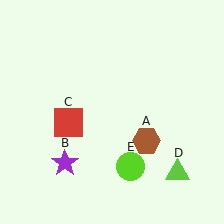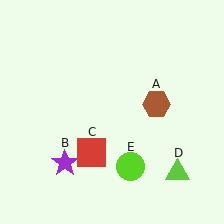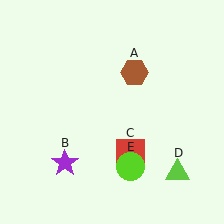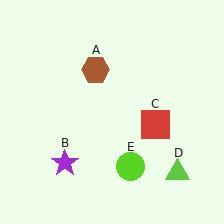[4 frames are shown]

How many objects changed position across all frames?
2 objects changed position: brown hexagon (object A), red square (object C).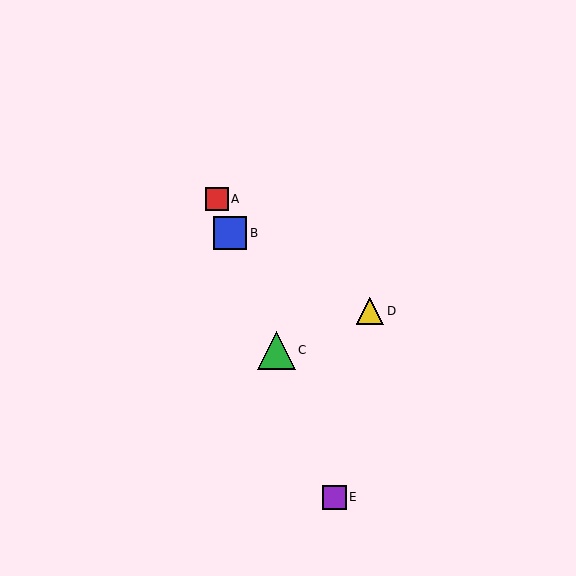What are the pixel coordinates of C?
Object C is at (276, 350).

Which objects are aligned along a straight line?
Objects A, B, C, E are aligned along a straight line.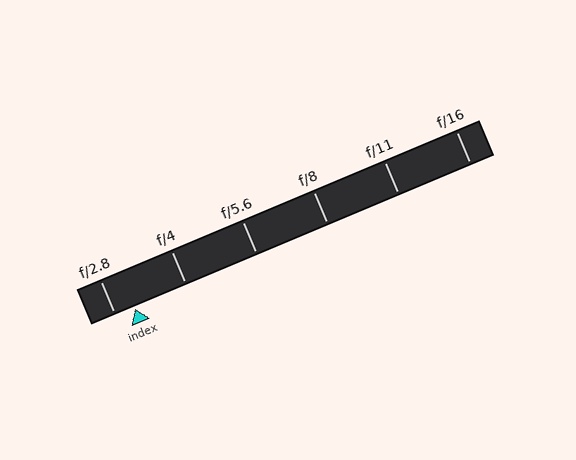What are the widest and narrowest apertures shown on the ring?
The widest aperture shown is f/2.8 and the narrowest is f/16.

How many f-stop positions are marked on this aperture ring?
There are 6 f-stop positions marked.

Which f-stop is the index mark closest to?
The index mark is closest to f/2.8.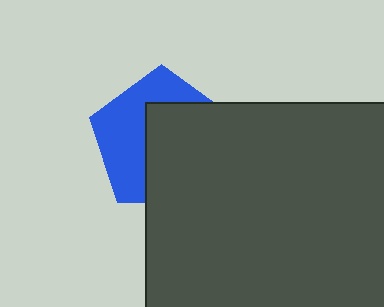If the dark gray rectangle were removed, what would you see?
You would see the complete blue pentagon.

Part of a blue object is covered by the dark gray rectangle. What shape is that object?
It is a pentagon.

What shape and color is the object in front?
The object in front is a dark gray rectangle.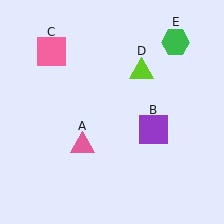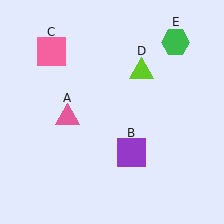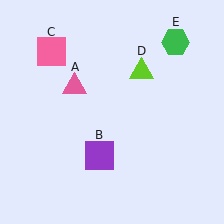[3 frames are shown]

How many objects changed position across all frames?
2 objects changed position: pink triangle (object A), purple square (object B).